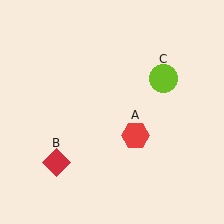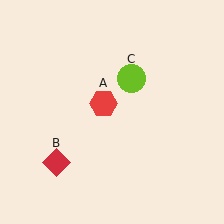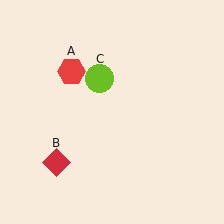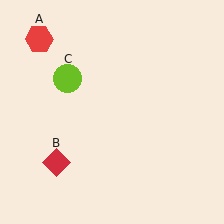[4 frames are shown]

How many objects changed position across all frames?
2 objects changed position: red hexagon (object A), lime circle (object C).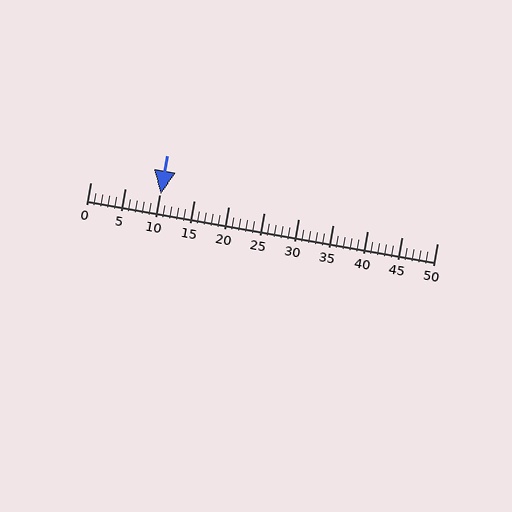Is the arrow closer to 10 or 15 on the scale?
The arrow is closer to 10.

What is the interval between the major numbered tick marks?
The major tick marks are spaced 5 units apart.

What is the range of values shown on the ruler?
The ruler shows values from 0 to 50.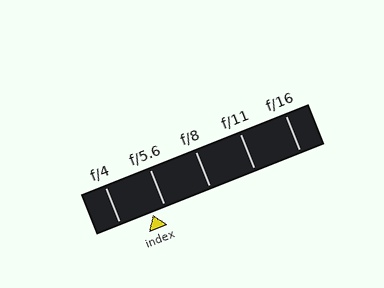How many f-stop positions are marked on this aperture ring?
There are 5 f-stop positions marked.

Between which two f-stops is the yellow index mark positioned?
The index mark is between f/4 and f/5.6.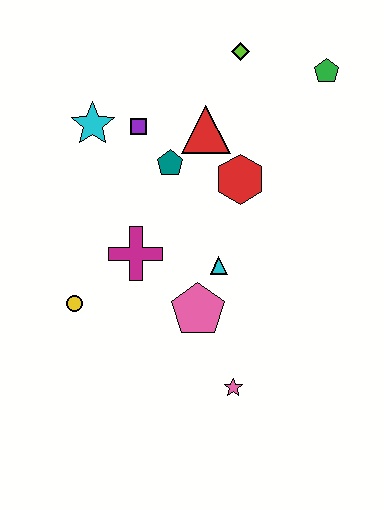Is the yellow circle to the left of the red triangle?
Yes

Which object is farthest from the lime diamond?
The pink star is farthest from the lime diamond.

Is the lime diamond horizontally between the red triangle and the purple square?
No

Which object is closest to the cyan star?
The purple square is closest to the cyan star.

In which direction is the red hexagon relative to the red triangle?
The red hexagon is below the red triangle.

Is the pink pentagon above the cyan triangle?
No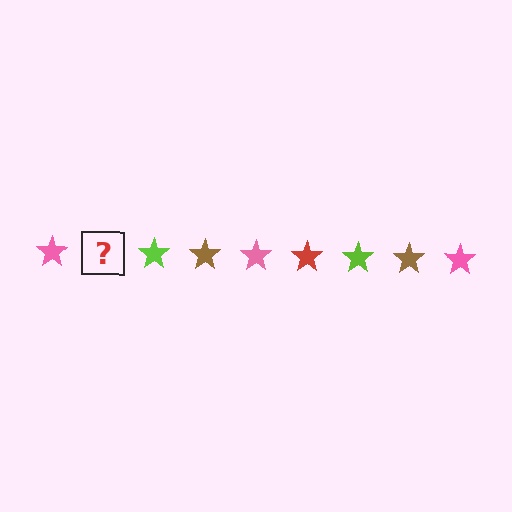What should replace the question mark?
The question mark should be replaced with a red star.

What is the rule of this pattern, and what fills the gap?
The rule is that the pattern cycles through pink, red, lime, brown stars. The gap should be filled with a red star.